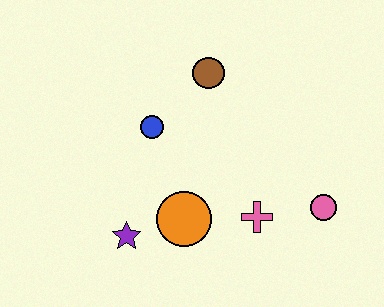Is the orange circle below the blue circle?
Yes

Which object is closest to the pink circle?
The pink cross is closest to the pink circle.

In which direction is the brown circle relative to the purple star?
The brown circle is above the purple star.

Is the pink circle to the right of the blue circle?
Yes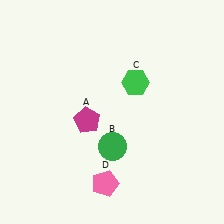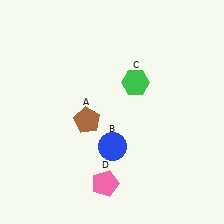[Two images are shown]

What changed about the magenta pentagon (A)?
In Image 1, A is magenta. In Image 2, it changed to brown.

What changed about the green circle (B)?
In Image 1, B is green. In Image 2, it changed to blue.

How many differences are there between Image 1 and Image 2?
There are 2 differences between the two images.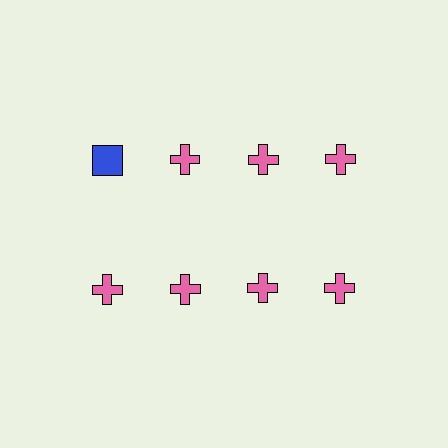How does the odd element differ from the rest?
It differs in both color (blue instead of pink) and shape (square instead of cross).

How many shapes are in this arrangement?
There are 8 shapes arranged in a grid pattern.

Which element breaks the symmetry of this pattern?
The blue square in the top row, leftmost column breaks the symmetry. All other shapes are pink crosses.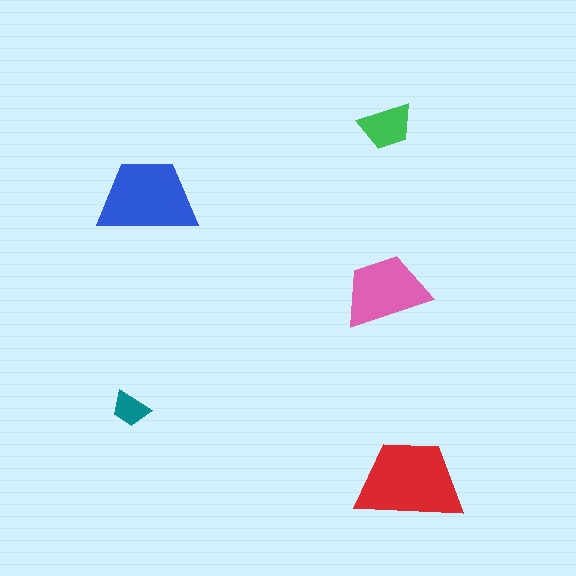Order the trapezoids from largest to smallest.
the red one, the blue one, the pink one, the green one, the teal one.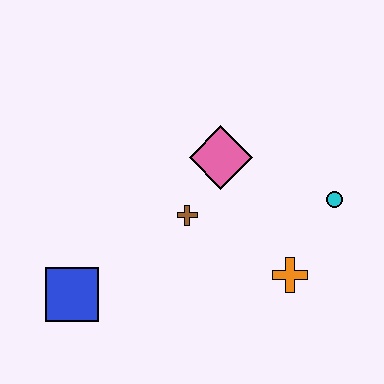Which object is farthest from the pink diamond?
The blue square is farthest from the pink diamond.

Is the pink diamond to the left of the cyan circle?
Yes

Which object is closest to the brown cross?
The pink diamond is closest to the brown cross.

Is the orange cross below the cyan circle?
Yes